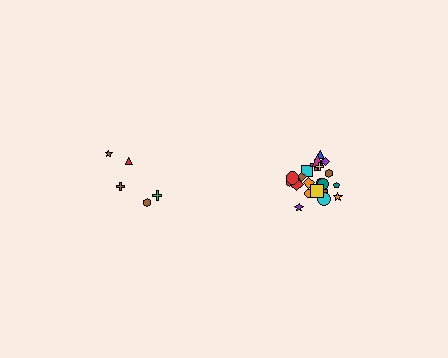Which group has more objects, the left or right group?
The right group.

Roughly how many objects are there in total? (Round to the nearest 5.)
Roughly 25 objects in total.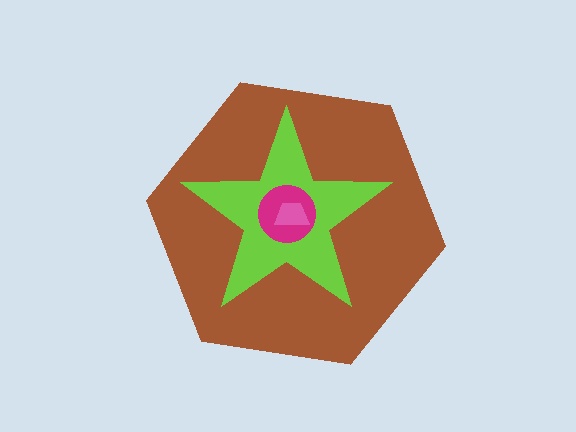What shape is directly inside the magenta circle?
The pink trapezoid.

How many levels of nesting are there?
4.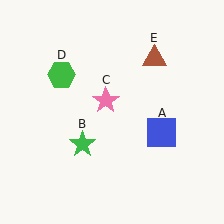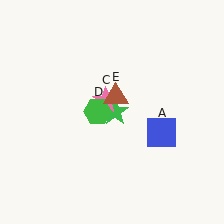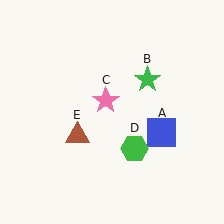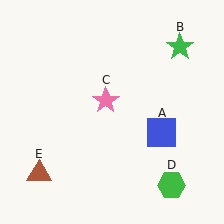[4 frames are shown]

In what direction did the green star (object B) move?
The green star (object B) moved up and to the right.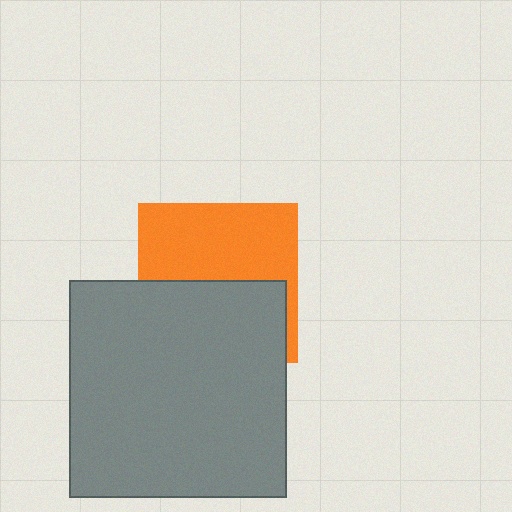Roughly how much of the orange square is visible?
About half of it is visible (roughly 51%).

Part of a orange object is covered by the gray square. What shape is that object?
It is a square.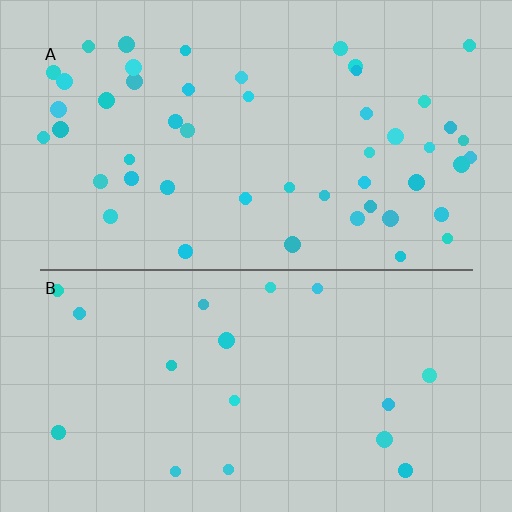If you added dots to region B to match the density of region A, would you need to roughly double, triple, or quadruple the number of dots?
Approximately triple.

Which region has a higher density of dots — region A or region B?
A (the top).